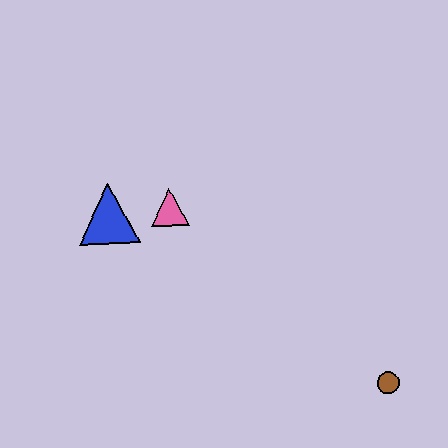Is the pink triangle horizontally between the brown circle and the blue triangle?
Yes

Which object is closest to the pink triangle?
The blue triangle is closest to the pink triangle.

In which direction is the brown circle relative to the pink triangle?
The brown circle is to the right of the pink triangle.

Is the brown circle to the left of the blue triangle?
No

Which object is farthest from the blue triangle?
The brown circle is farthest from the blue triangle.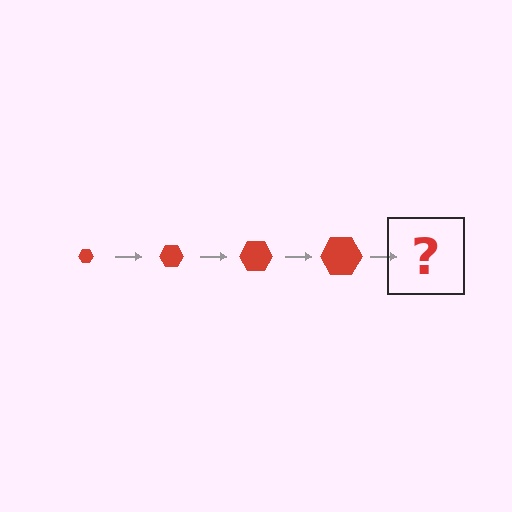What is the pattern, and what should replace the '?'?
The pattern is that the hexagon gets progressively larger each step. The '?' should be a red hexagon, larger than the previous one.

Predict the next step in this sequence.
The next step is a red hexagon, larger than the previous one.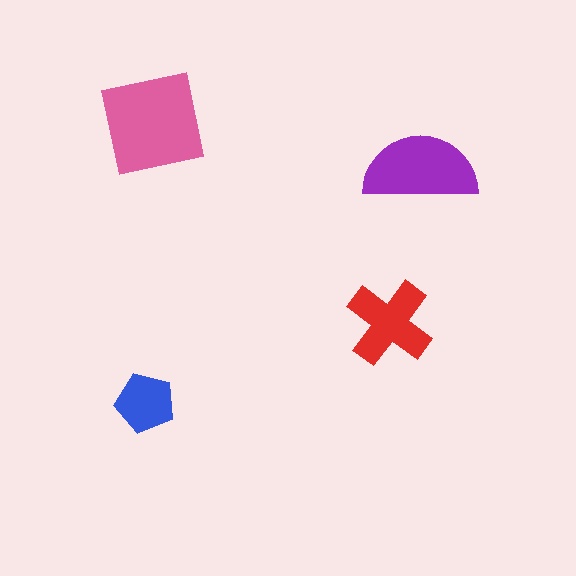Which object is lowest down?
The blue pentagon is bottommost.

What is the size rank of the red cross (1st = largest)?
3rd.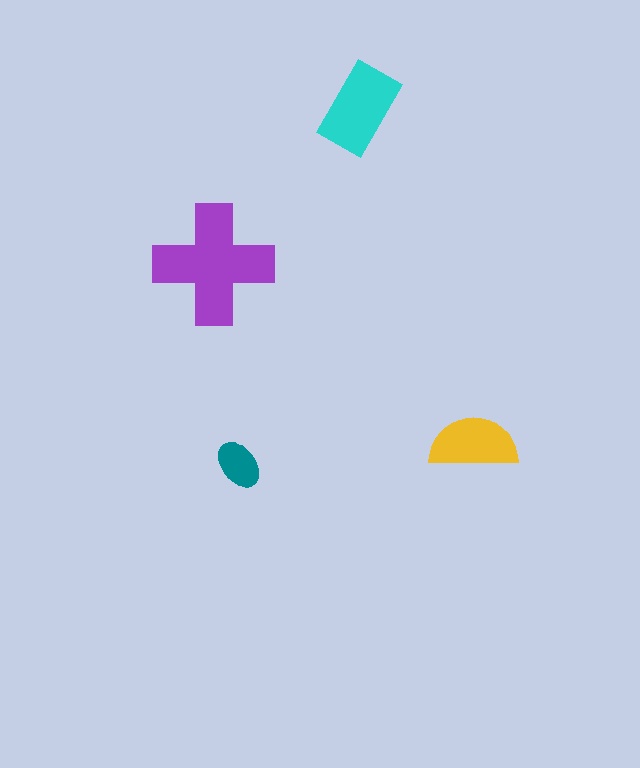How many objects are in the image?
There are 4 objects in the image.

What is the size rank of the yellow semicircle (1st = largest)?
3rd.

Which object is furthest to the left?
The purple cross is leftmost.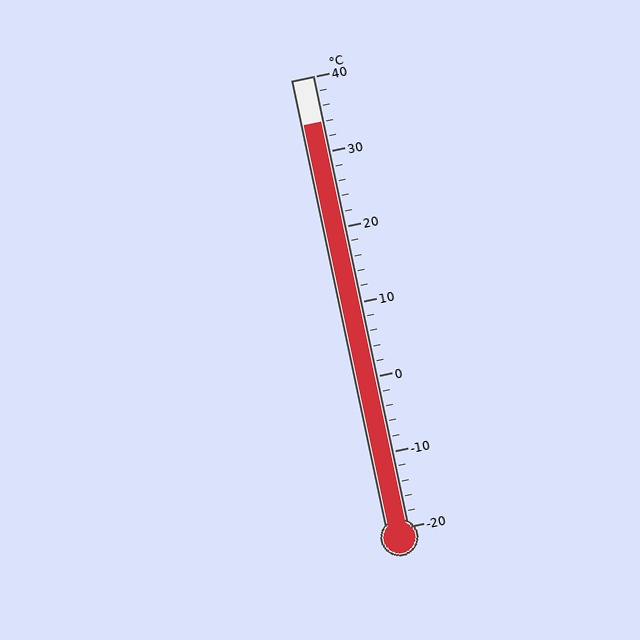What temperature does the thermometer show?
The thermometer shows approximately 34°C.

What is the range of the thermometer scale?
The thermometer scale ranges from -20°C to 40°C.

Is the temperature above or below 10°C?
The temperature is above 10°C.